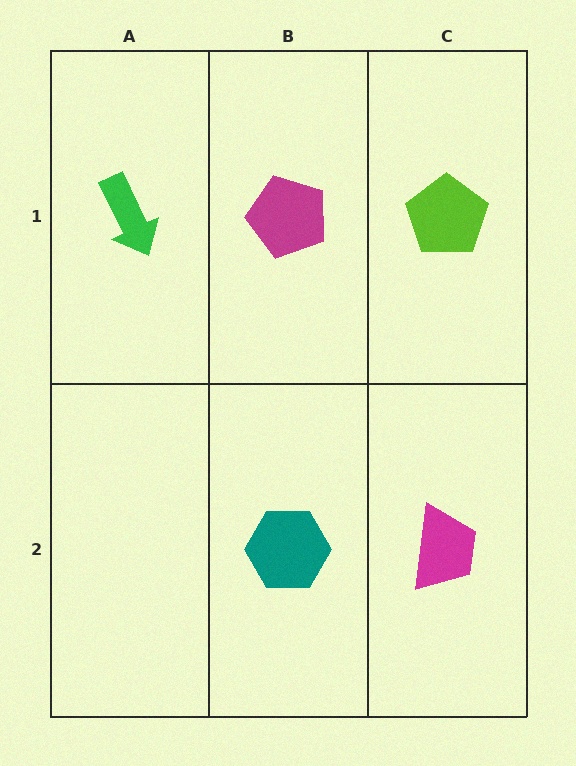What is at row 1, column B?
A magenta pentagon.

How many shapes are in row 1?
3 shapes.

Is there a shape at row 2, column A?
No, that cell is empty.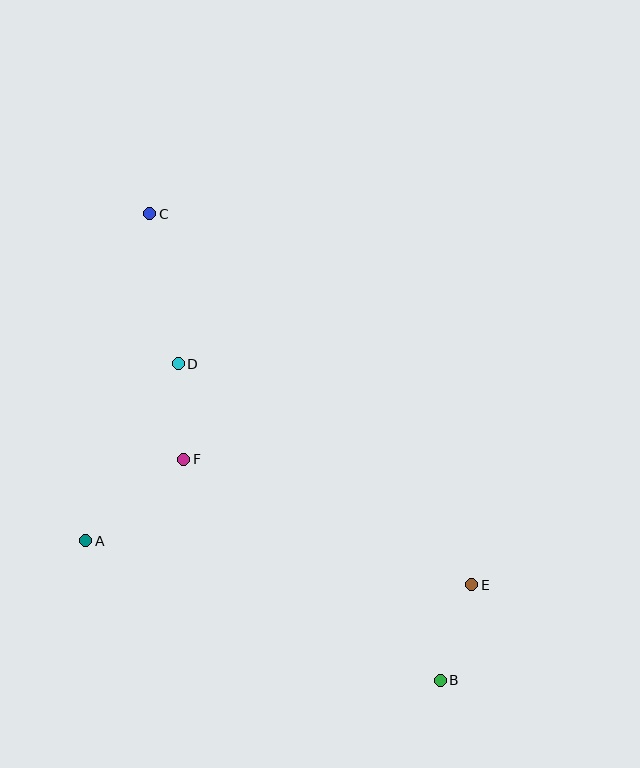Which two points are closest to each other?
Points D and F are closest to each other.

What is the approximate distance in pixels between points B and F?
The distance between B and F is approximately 339 pixels.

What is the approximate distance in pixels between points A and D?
The distance between A and D is approximately 199 pixels.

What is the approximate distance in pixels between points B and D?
The distance between B and D is approximately 411 pixels.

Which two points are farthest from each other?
Points B and C are farthest from each other.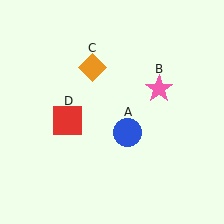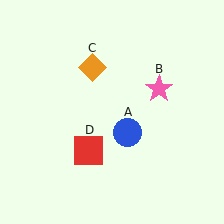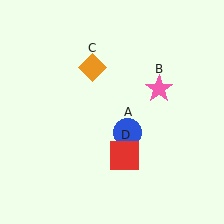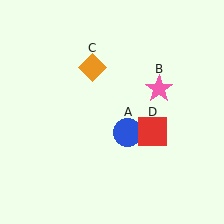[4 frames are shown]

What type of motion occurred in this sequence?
The red square (object D) rotated counterclockwise around the center of the scene.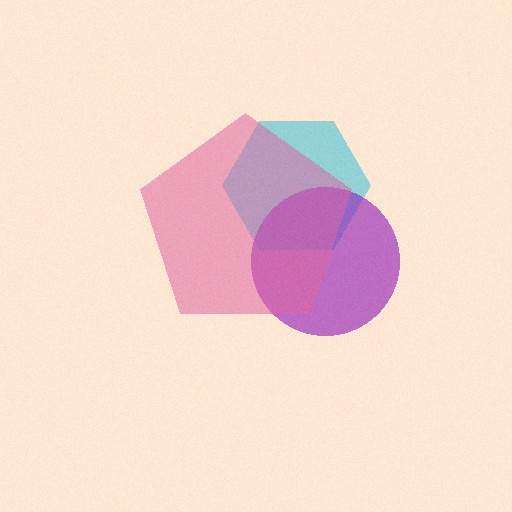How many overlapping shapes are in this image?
There are 3 overlapping shapes in the image.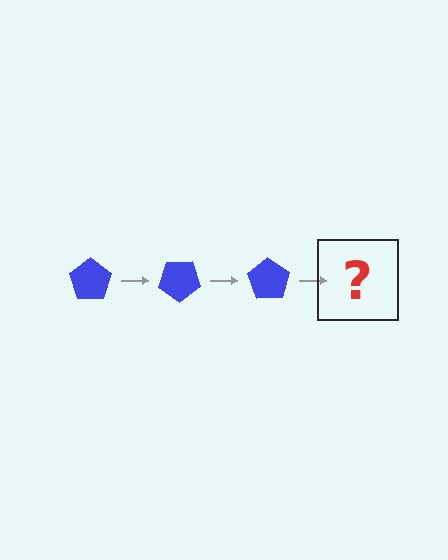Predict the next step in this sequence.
The next step is a blue pentagon rotated 105 degrees.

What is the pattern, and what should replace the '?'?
The pattern is that the pentagon rotates 35 degrees each step. The '?' should be a blue pentagon rotated 105 degrees.